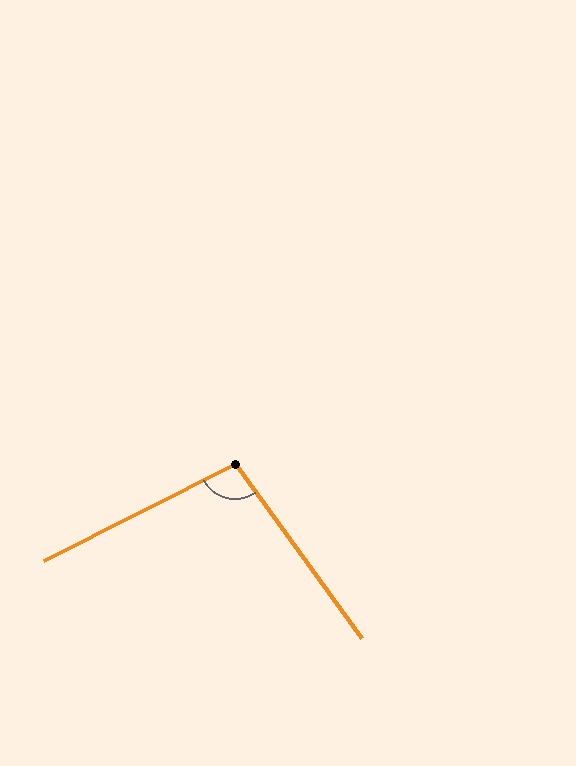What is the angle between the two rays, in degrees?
Approximately 99 degrees.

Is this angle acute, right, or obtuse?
It is obtuse.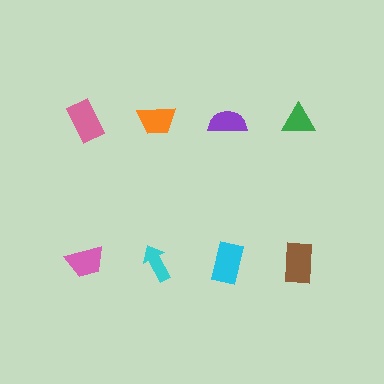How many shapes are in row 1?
4 shapes.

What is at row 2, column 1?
A pink trapezoid.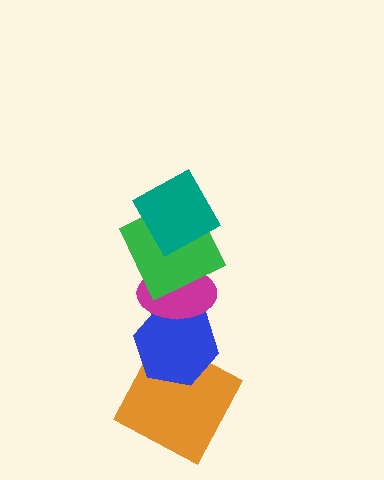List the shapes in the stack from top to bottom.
From top to bottom: the teal square, the green square, the magenta ellipse, the blue hexagon, the orange square.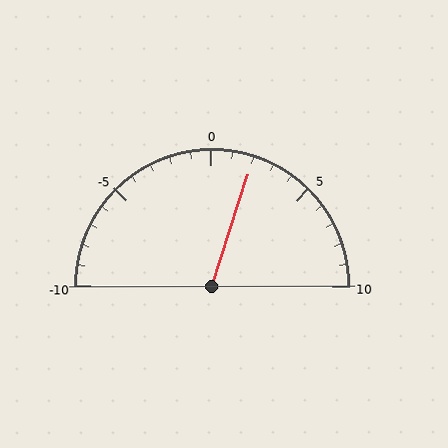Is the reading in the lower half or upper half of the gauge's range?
The reading is in the upper half of the range (-10 to 10).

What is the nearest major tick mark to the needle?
The nearest major tick mark is 0.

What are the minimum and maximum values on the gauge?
The gauge ranges from -10 to 10.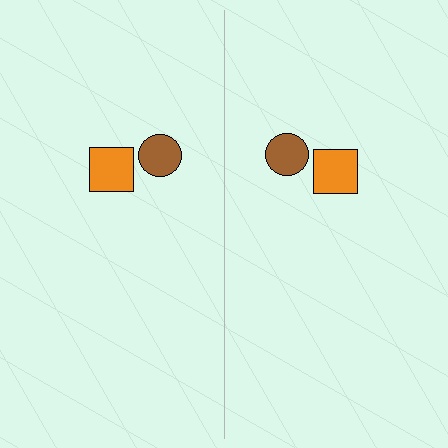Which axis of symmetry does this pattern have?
The pattern has a vertical axis of symmetry running through the center of the image.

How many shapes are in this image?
There are 4 shapes in this image.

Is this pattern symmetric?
Yes, this pattern has bilateral (reflection) symmetry.